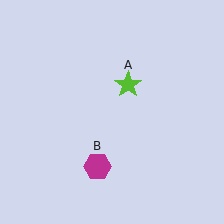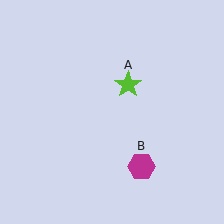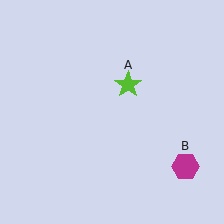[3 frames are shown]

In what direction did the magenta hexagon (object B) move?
The magenta hexagon (object B) moved right.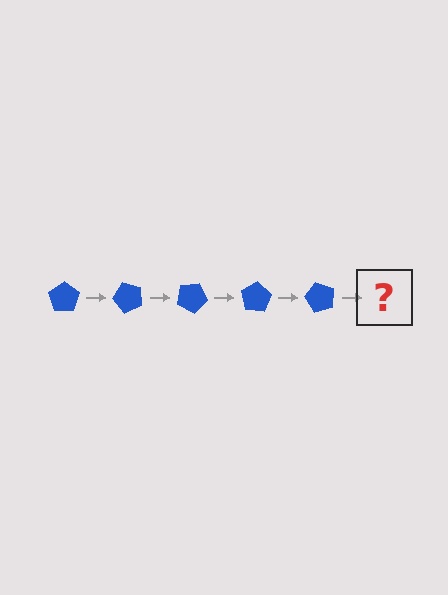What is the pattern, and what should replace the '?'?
The pattern is that the pentagon rotates 50 degrees each step. The '?' should be a blue pentagon rotated 250 degrees.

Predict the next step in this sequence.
The next step is a blue pentagon rotated 250 degrees.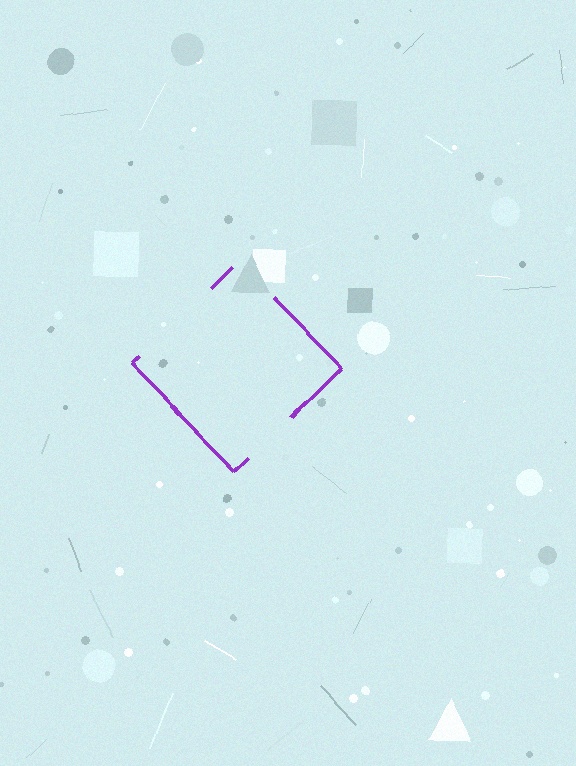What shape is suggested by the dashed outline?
The dashed outline suggests a diamond.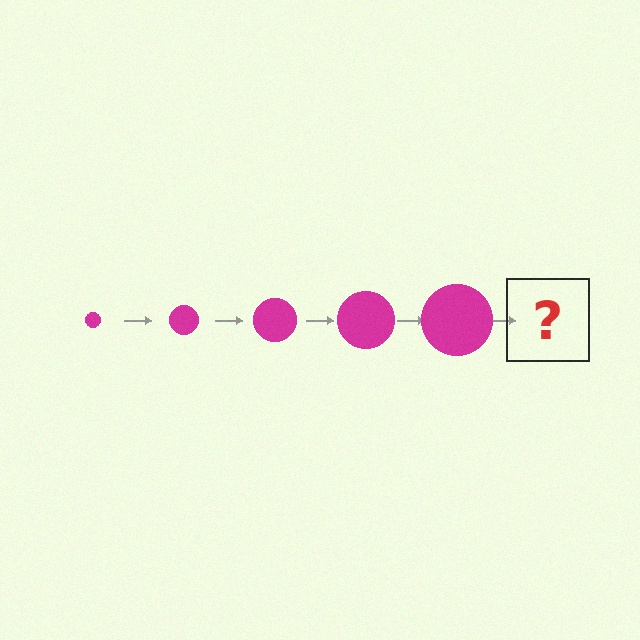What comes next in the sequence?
The next element should be a magenta circle, larger than the previous one.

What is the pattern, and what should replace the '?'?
The pattern is that the circle gets progressively larger each step. The '?' should be a magenta circle, larger than the previous one.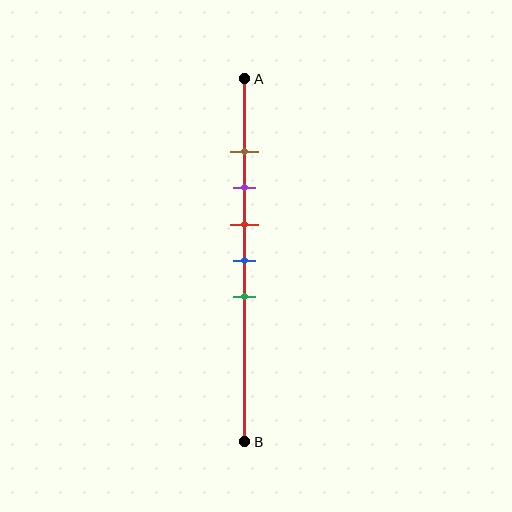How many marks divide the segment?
There are 5 marks dividing the segment.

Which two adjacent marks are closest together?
The brown and purple marks are the closest adjacent pair.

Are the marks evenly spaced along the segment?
Yes, the marks are approximately evenly spaced.